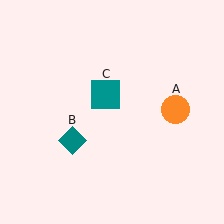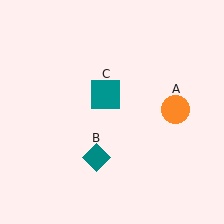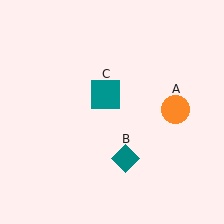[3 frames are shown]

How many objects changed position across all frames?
1 object changed position: teal diamond (object B).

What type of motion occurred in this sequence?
The teal diamond (object B) rotated counterclockwise around the center of the scene.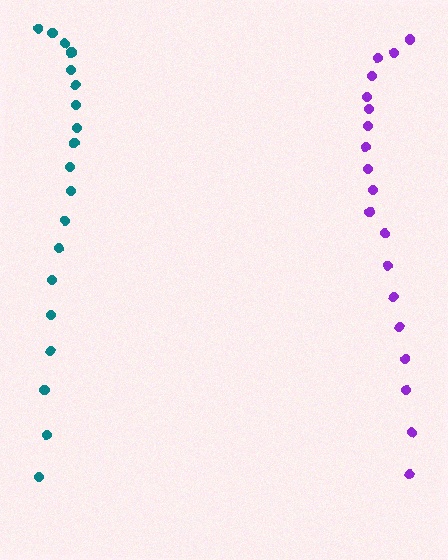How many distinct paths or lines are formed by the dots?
There are 2 distinct paths.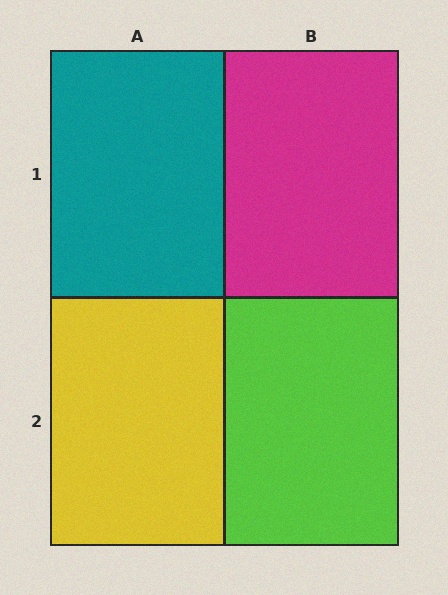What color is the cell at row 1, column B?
Magenta.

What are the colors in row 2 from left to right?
Yellow, lime.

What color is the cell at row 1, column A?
Teal.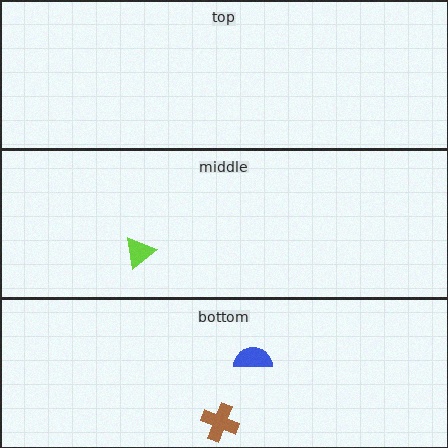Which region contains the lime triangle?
The middle region.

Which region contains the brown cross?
The bottom region.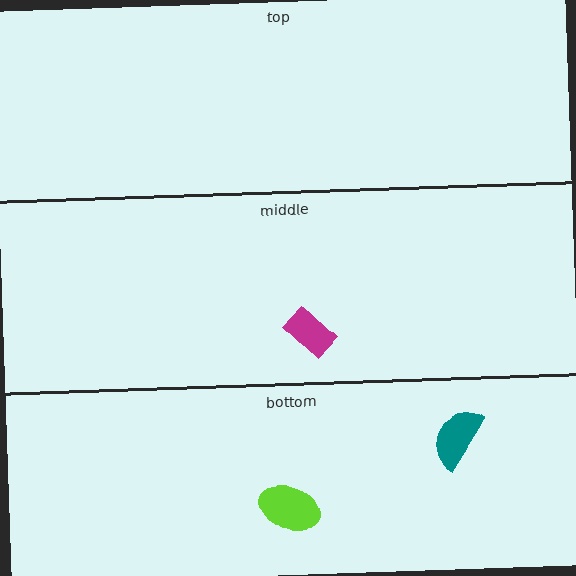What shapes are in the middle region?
The magenta rectangle.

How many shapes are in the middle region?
1.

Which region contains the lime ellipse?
The bottom region.